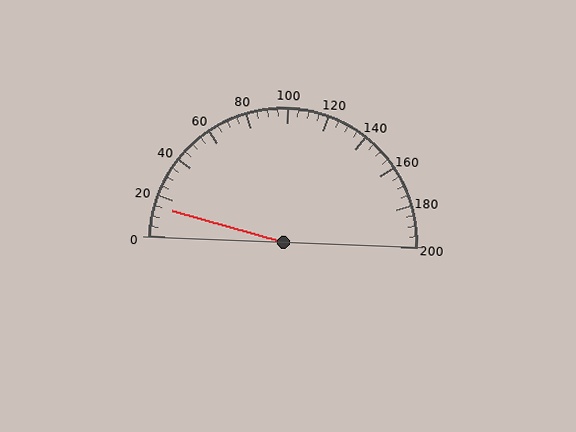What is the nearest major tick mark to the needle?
The nearest major tick mark is 20.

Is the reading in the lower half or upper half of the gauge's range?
The reading is in the lower half of the range (0 to 200).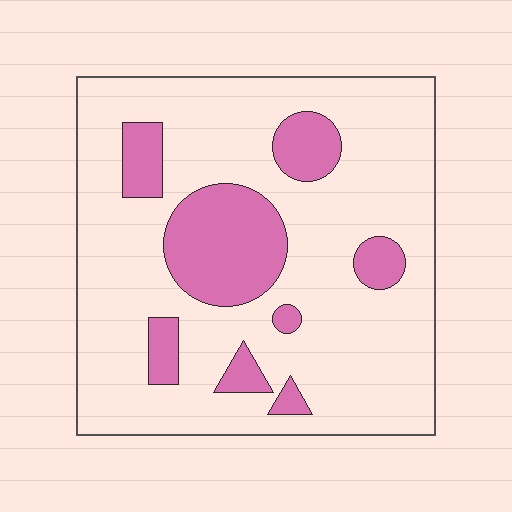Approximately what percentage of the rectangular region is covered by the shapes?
Approximately 20%.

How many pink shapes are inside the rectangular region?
8.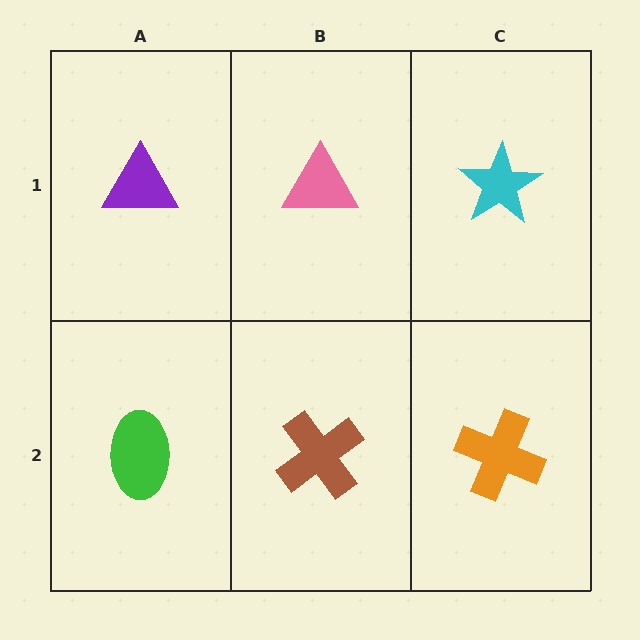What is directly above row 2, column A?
A purple triangle.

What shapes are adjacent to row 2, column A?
A purple triangle (row 1, column A), a brown cross (row 2, column B).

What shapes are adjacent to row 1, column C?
An orange cross (row 2, column C), a pink triangle (row 1, column B).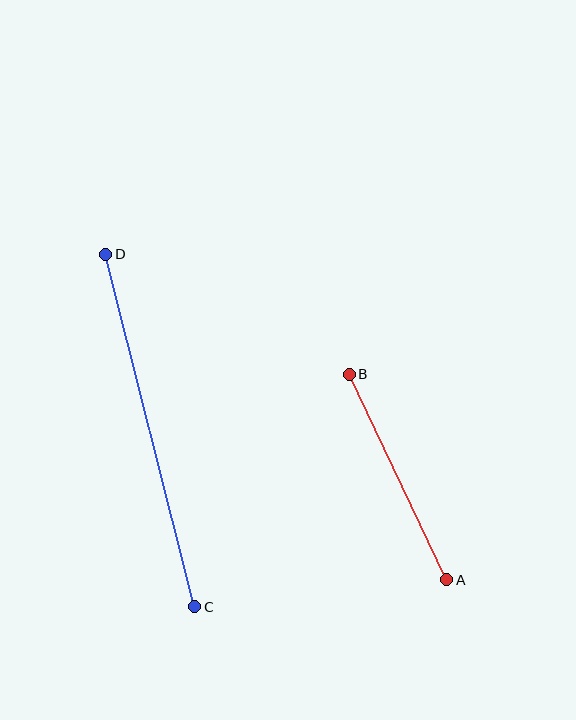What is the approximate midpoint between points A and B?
The midpoint is at approximately (398, 477) pixels.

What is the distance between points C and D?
The distance is approximately 364 pixels.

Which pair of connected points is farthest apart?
Points C and D are farthest apart.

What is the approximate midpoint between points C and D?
The midpoint is at approximately (150, 431) pixels.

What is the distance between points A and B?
The distance is approximately 227 pixels.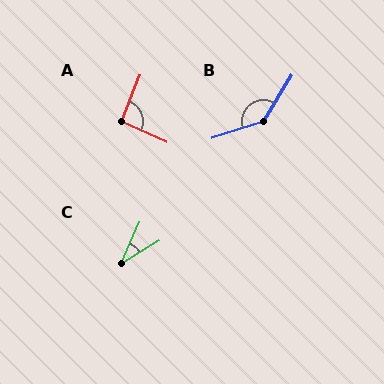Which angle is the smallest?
C, at approximately 34 degrees.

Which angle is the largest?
B, at approximately 139 degrees.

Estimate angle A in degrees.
Approximately 93 degrees.